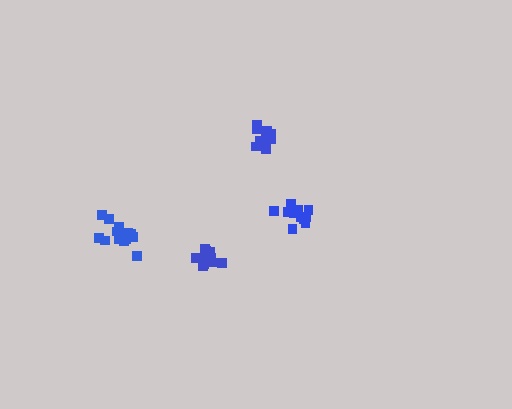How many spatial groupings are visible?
There are 4 spatial groupings.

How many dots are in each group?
Group 1: 14 dots, Group 2: 14 dots, Group 3: 11 dots, Group 4: 10 dots (49 total).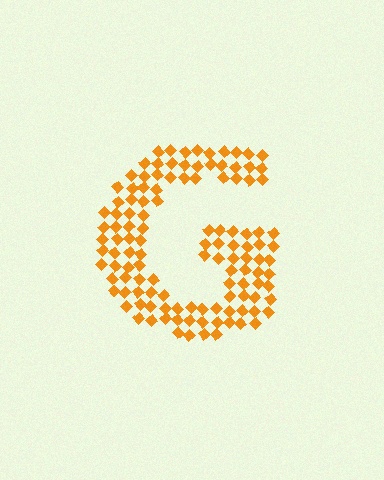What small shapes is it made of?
It is made of small diamonds.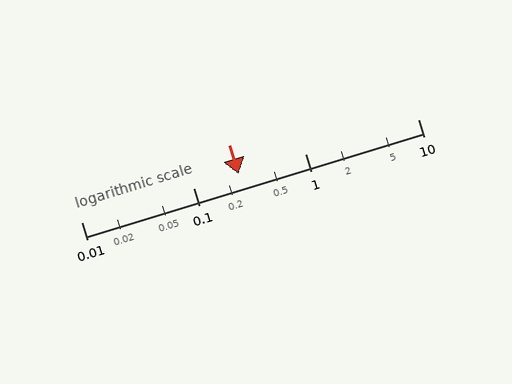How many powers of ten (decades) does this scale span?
The scale spans 3 decades, from 0.01 to 10.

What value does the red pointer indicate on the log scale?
The pointer indicates approximately 0.25.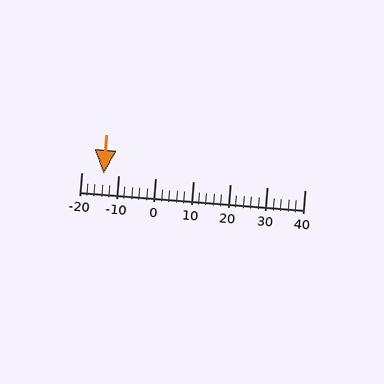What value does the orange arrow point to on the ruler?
The orange arrow points to approximately -14.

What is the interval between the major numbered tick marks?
The major tick marks are spaced 10 units apart.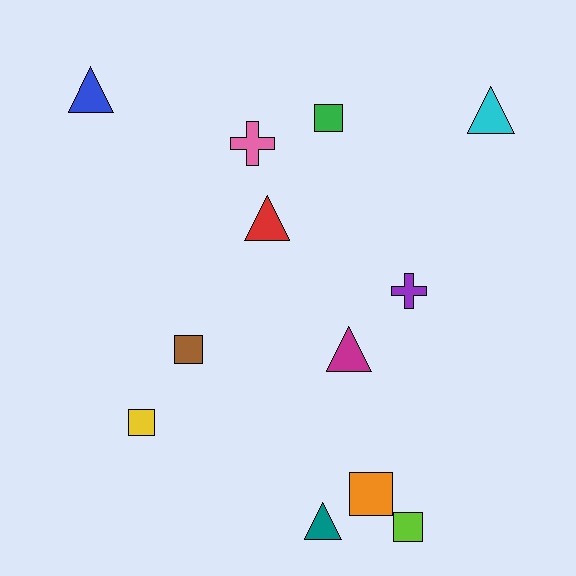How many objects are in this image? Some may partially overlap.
There are 12 objects.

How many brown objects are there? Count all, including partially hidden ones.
There is 1 brown object.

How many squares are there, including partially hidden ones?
There are 5 squares.